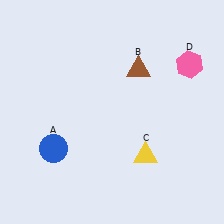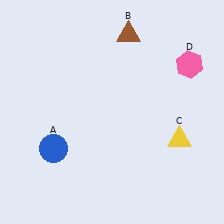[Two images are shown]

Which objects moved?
The objects that moved are: the brown triangle (B), the yellow triangle (C).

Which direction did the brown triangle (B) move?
The brown triangle (B) moved up.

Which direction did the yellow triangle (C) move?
The yellow triangle (C) moved right.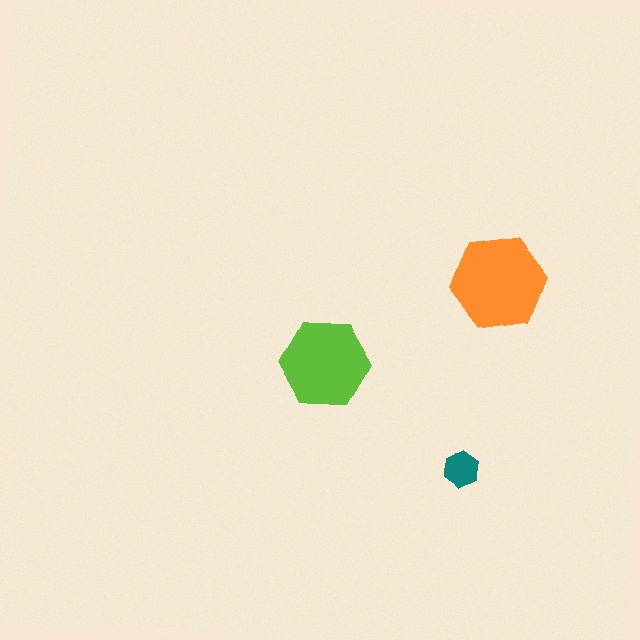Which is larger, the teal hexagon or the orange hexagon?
The orange one.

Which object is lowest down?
The teal hexagon is bottommost.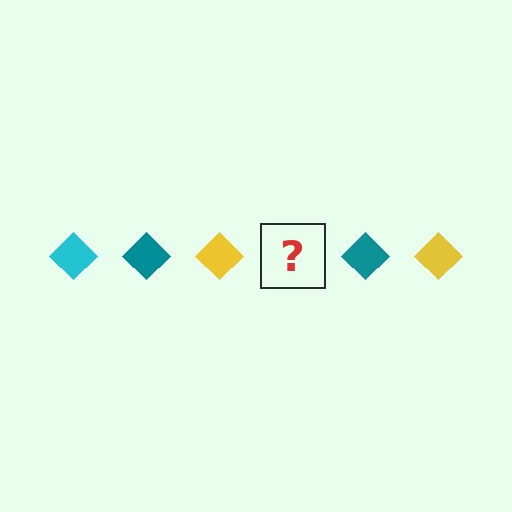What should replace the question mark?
The question mark should be replaced with a cyan diamond.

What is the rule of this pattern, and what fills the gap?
The rule is that the pattern cycles through cyan, teal, yellow diamonds. The gap should be filled with a cyan diamond.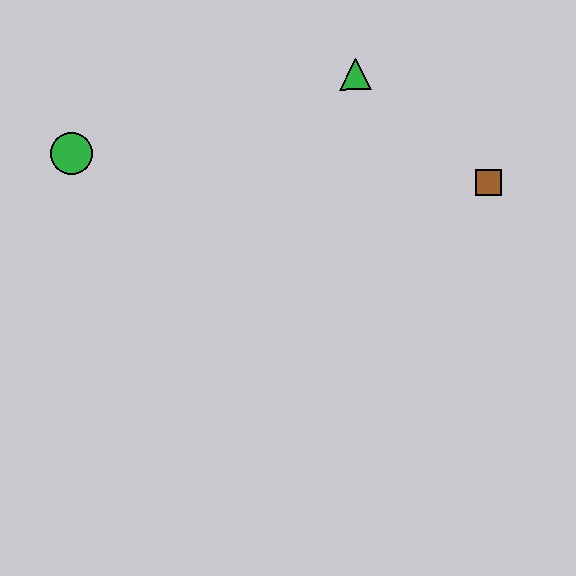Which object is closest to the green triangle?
The brown square is closest to the green triangle.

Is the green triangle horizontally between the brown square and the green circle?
Yes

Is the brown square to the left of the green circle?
No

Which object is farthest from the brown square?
The green circle is farthest from the brown square.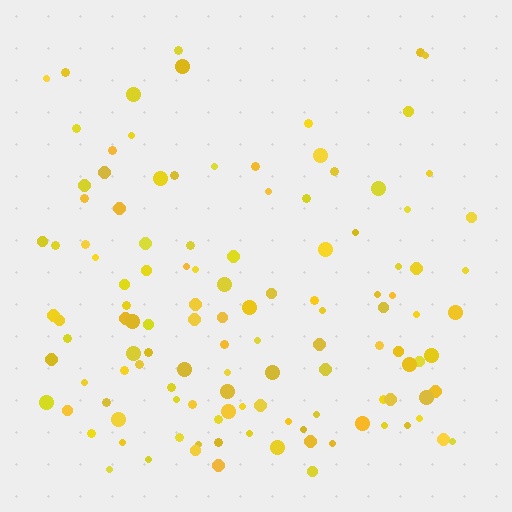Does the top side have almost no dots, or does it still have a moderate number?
Still a moderate number, just noticeably fewer than the bottom.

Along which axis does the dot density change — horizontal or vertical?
Vertical.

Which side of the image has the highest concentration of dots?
The bottom.